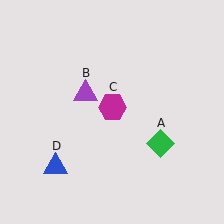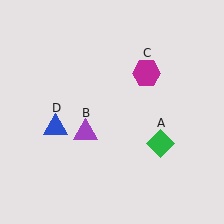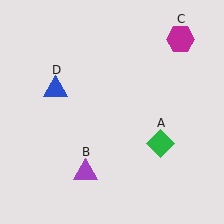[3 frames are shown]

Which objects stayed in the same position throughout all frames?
Green diamond (object A) remained stationary.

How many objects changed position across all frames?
3 objects changed position: purple triangle (object B), magenta hexagon (object C), blue triangle (object D).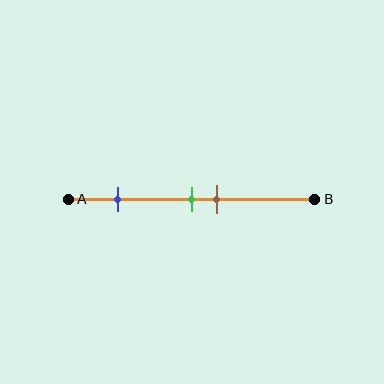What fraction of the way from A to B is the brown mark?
The brown mark is approximately 60% (0.6) of the way from A to B.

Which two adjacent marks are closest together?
The green and brown marks are the closest adjacent pair.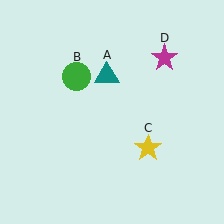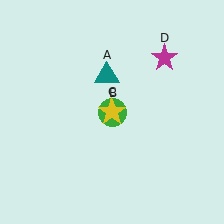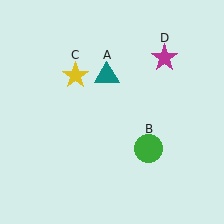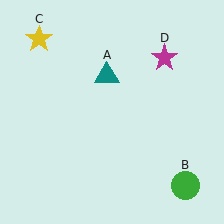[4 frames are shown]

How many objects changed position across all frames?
2 objects changed position: green circle (object B), yellow star (object C).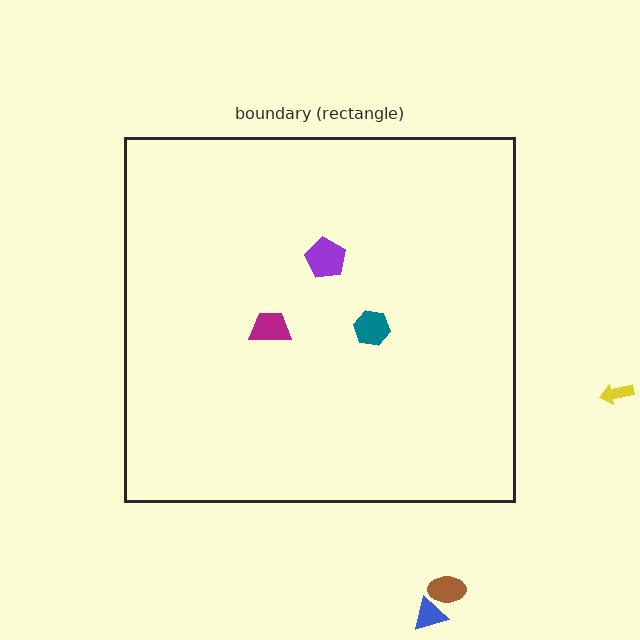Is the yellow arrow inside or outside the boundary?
Outside.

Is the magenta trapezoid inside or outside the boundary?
Inside.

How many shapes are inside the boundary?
3 inside, 3 outside.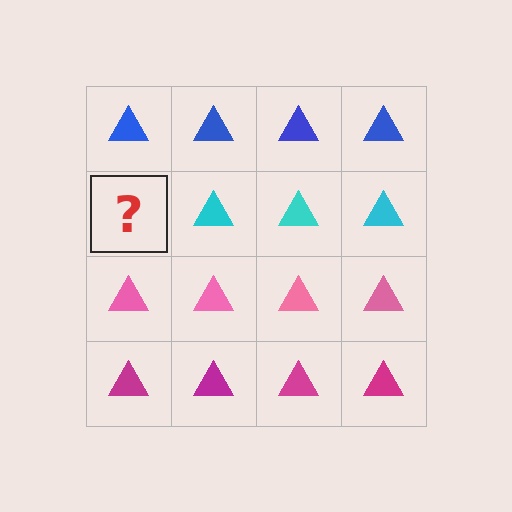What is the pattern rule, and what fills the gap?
The rule is that each row has a consistent color. The gap should be filled with a cyan triangle.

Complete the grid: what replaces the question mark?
The question mark should be replaced with a cyan triangle.